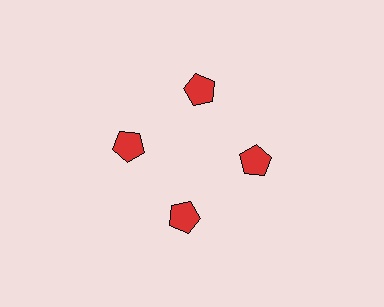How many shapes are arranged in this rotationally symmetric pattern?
There are 4 shapes, arranged in 4 groups of 1.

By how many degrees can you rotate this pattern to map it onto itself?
The pattern maps onto itself every 90 degrees of rotation.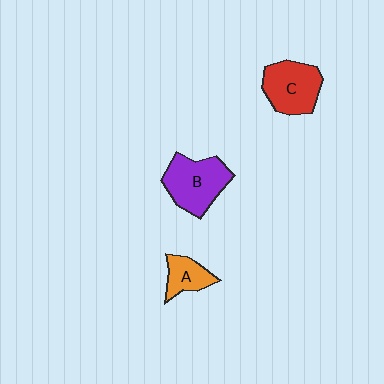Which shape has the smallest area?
Shape A (orange).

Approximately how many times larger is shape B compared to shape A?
Approximately 1.9 times.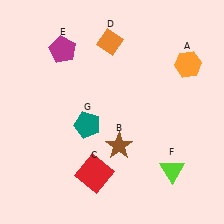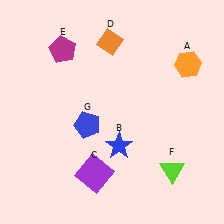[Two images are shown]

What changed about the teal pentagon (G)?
In Image 1, G is teal. In Image 2, it changed to blue.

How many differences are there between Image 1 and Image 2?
There are 3 differences between the two images.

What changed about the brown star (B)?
In Image 1, B is brown. In Image 2, it changed to blue.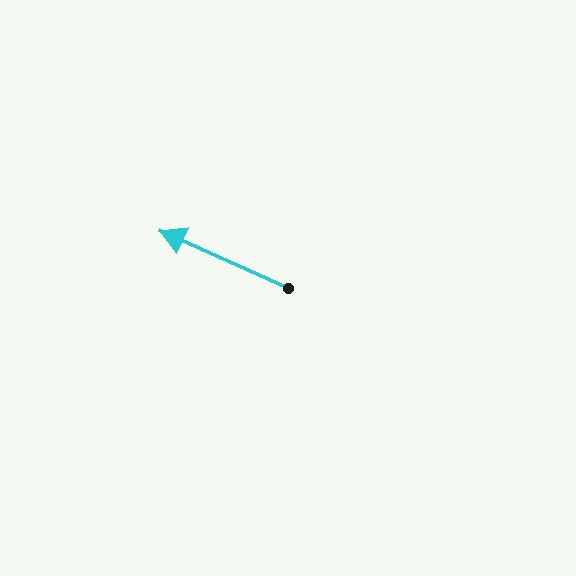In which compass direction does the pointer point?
Northwest.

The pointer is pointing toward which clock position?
Roughly 10 o'clock.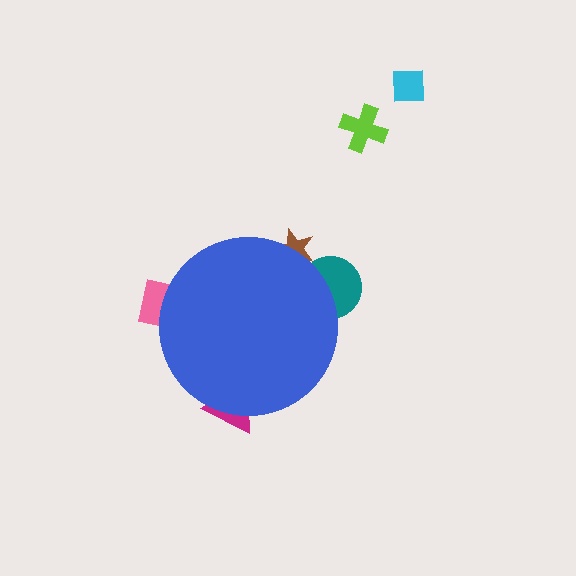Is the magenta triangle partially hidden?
Yes, the magenta triangle is partially hidden behind the blue circle.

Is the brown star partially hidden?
Yes, the brown star is partially hidden behind the blue circle.